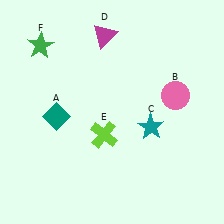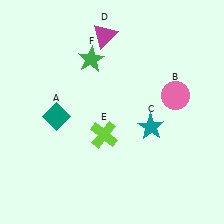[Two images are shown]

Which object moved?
The green star (F) moved right.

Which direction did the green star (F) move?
The green star (F) moved right.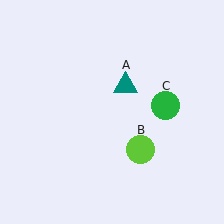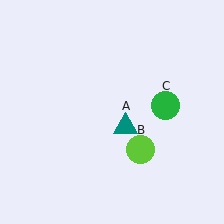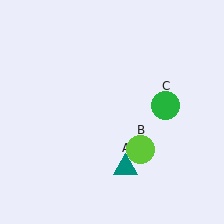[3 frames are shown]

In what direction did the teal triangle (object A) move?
The teal triangle (object A) moved down.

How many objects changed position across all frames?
1 object changed position: teal triangle (object A).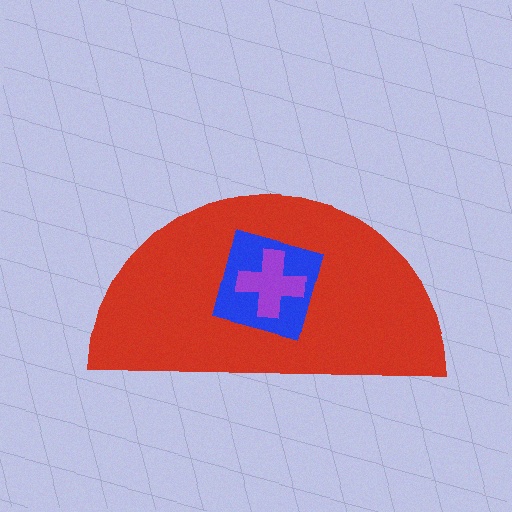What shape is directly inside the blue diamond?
The purple cross.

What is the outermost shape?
The red semicircle.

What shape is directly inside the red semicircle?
The blue diamond.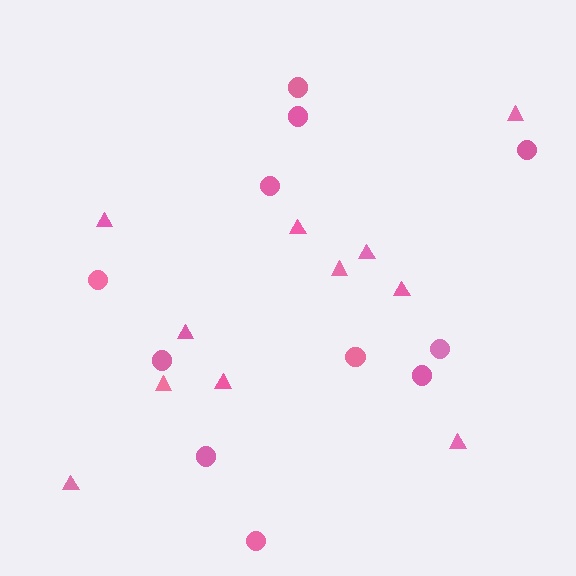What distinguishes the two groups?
There are 2 groups: one group of circles (11) and one group of triangles (11).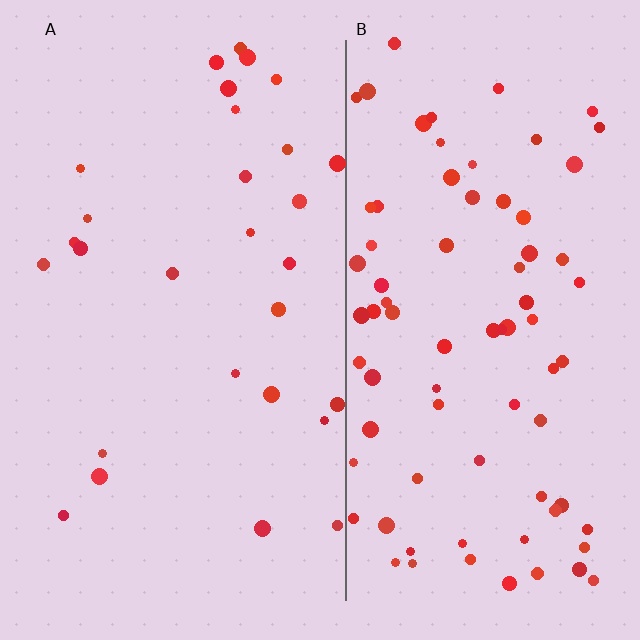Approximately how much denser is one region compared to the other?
Approximately 2.8× — region B over region A.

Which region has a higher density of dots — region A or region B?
B (the right).